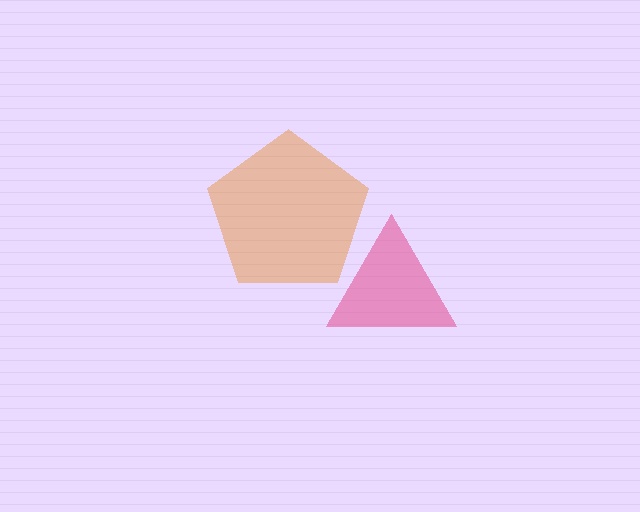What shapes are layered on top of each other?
The layered shapes are: an orange pentagon, a pink triangle.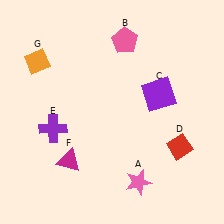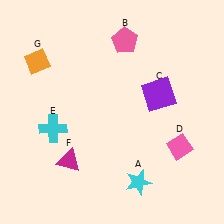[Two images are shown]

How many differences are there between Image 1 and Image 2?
There are 3 differences between the two images.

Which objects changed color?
A changed from pink to cyan. D changed from red to pink. E changed from purple to cyan.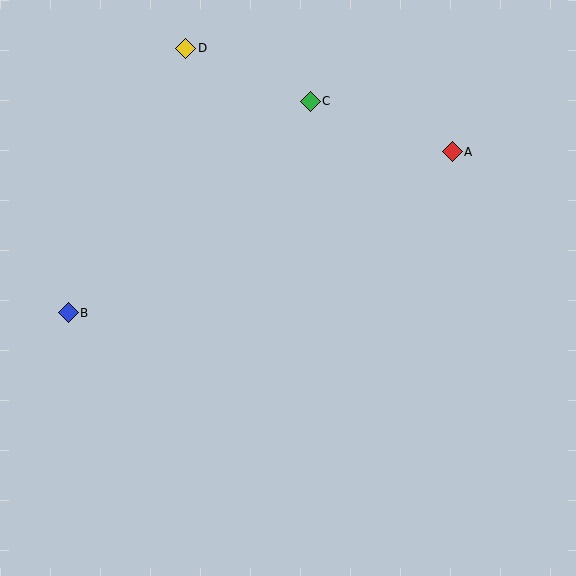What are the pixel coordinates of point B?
Point B is at (68, 313).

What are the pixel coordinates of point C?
Point C is at (310, 101).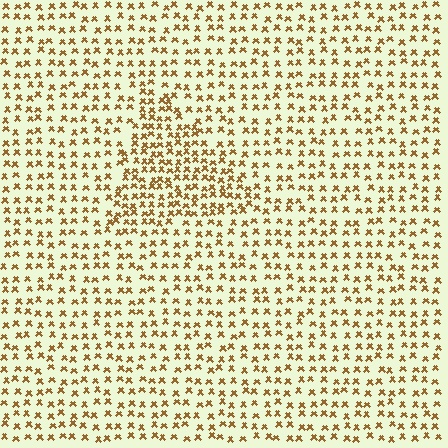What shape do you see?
I see a triangle.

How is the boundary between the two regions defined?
The boundary is defined by a change in element density (approximately 1.7x ratio). All elements are the same color, size, and shape.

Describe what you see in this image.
The image contains small brown elements arranged at two different densities. A triangle-shaped region is visible where the elements are more densely packed than the surrounding area.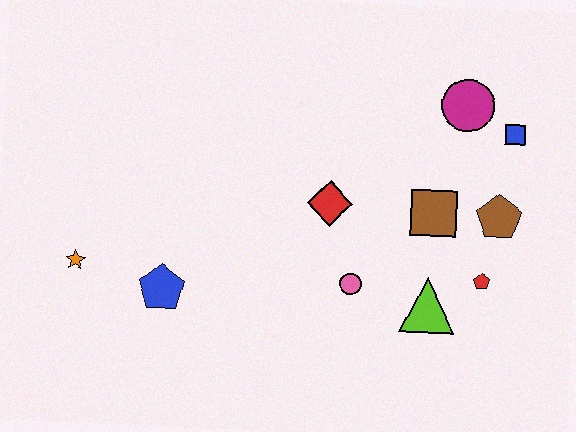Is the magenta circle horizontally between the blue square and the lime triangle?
Yes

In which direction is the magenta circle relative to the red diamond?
The magenta circle is to the right of the red diamond.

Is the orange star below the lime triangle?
No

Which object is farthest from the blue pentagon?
The blue square is farthest from the blue pentagon.